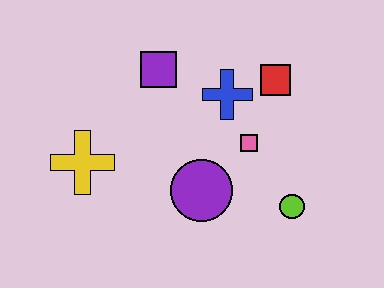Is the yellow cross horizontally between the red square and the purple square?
No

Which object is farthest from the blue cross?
The yellow cross is farthest from the blue cross.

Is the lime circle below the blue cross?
Yes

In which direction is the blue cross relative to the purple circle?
The blue cross is above the purple circle.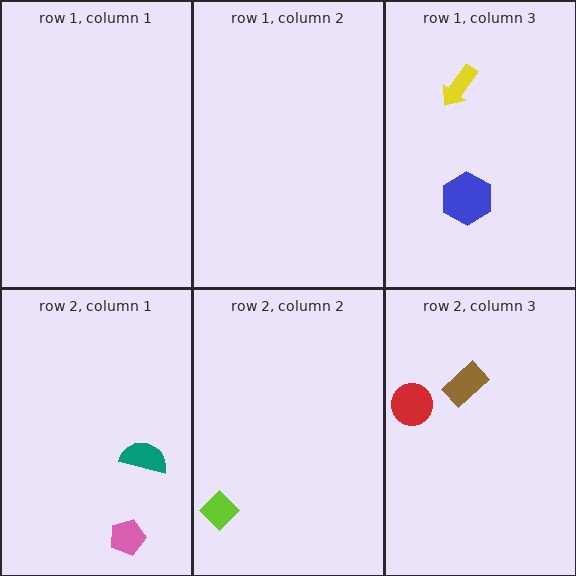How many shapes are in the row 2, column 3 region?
2.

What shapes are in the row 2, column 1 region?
The pink pentagon, the teal semicircle.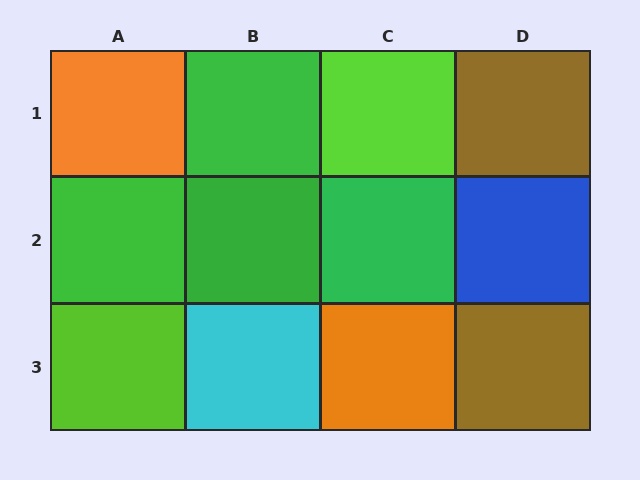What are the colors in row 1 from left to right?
Orange, green, lime, brown.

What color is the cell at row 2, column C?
Green.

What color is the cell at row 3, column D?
Brown.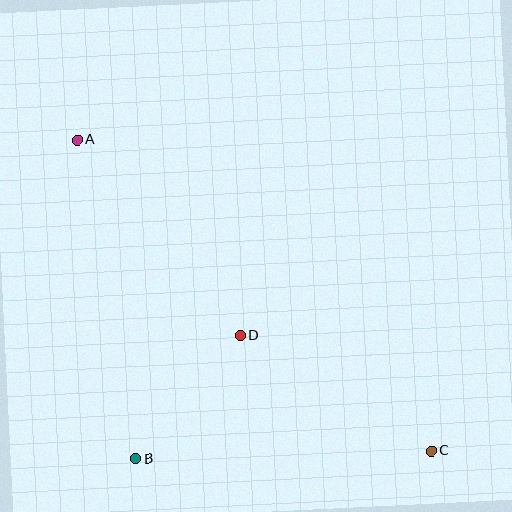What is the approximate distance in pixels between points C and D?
The distance between C and D is approximately 222 pixels.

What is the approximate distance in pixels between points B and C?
The distance between B and C is approximately 295 pixels.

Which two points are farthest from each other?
Points A and C are farthest from each other.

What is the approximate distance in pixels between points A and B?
The distance between A and B is approximately 325 pixels.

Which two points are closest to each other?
Points B and D are closest to each other.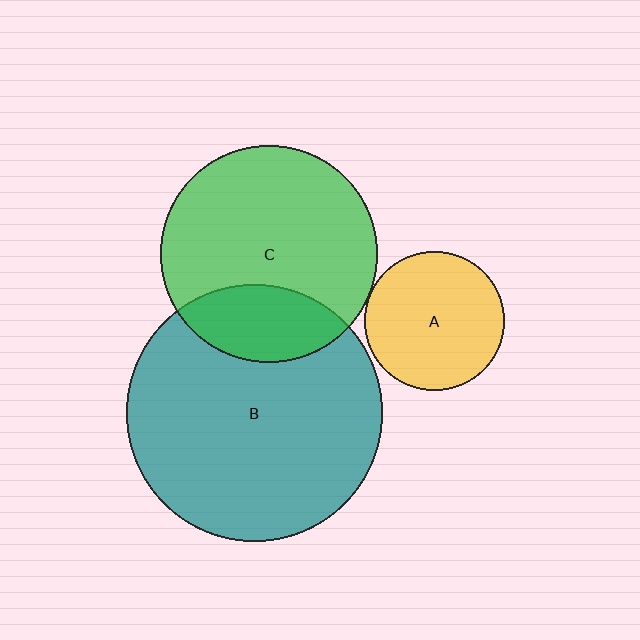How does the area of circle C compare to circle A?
Approximately 2.4 times.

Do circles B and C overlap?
Yes.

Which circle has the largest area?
Circle B (teal).